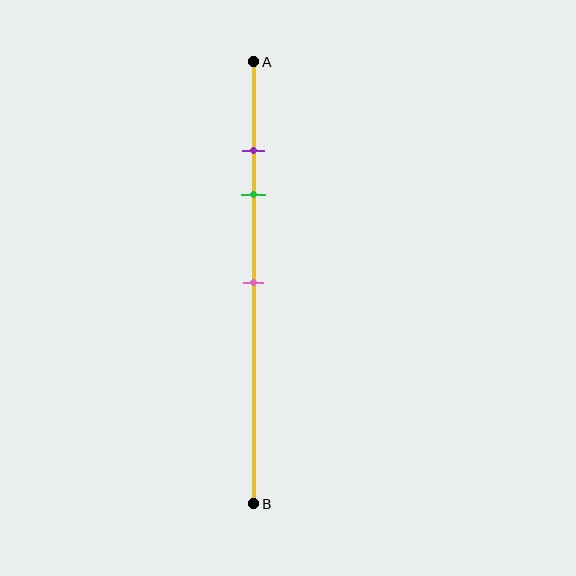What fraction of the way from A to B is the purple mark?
The purple mark is approximately 20% (0.2) of the way from A to B.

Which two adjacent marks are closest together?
The purple and green marks are the closest adjacent pair.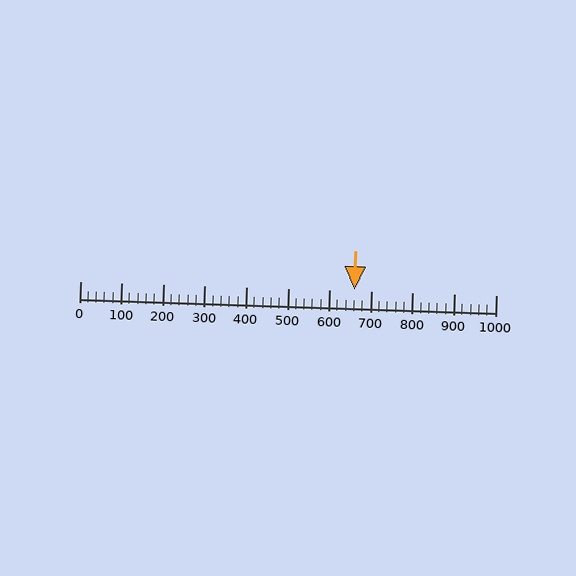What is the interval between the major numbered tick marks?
The major tick marks are spaced 100 units apart.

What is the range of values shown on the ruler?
The ruler shows values from 0 to 1000.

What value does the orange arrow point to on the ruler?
The orange arrow points to approximately 661.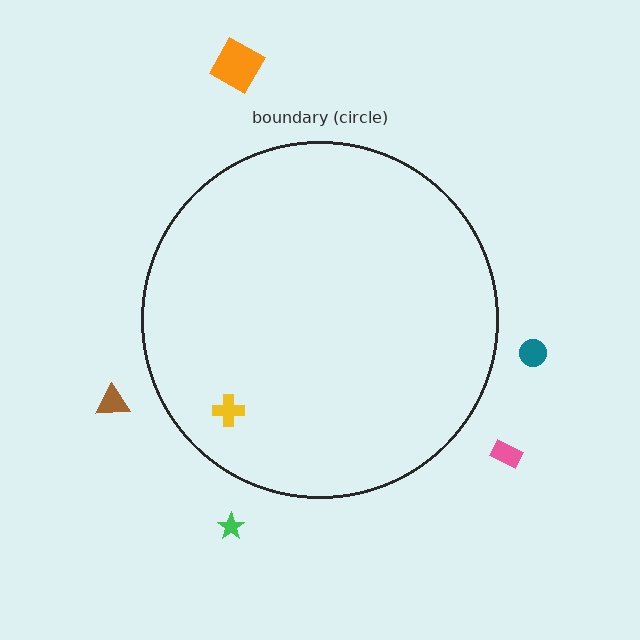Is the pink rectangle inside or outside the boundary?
Outside.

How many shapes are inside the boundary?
1 inside, 5 outside.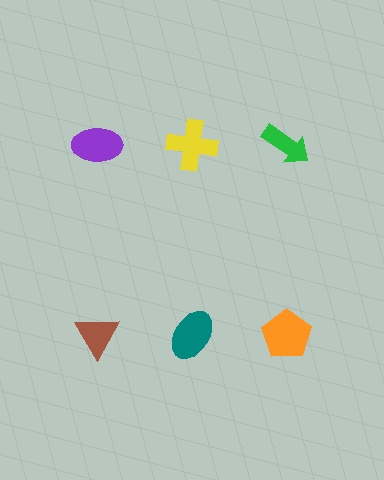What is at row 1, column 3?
A green arrow.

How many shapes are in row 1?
3 shapes.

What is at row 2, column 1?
A brown triangle.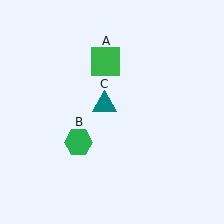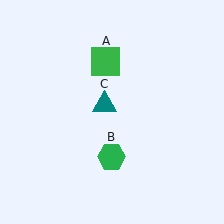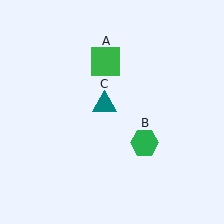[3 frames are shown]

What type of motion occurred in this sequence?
The green hexagon (object B) rotated counterclockwise around the center of the scene.